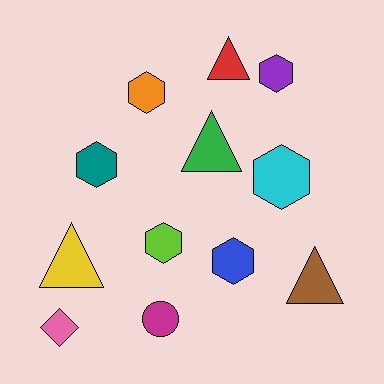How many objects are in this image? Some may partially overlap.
There are 12 objects.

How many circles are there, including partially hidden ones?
There is 1 circle.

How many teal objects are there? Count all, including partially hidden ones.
There is 1 teal object.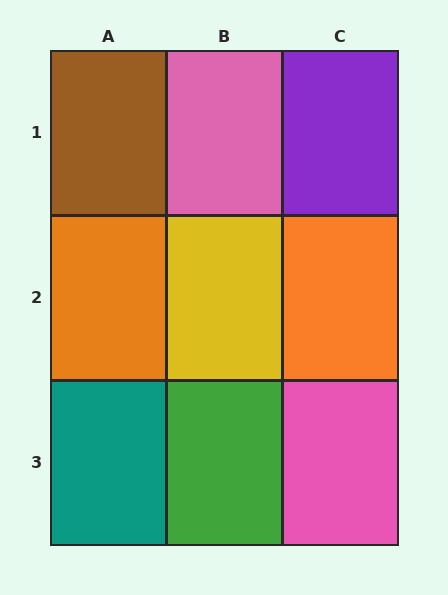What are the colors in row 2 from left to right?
Orange, yellow, orange.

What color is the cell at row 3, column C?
Pink.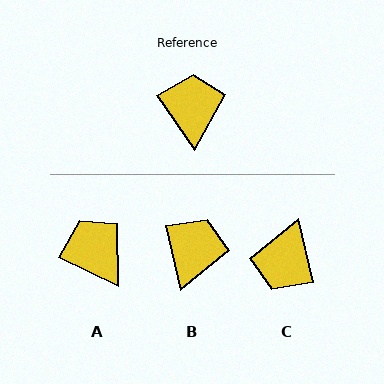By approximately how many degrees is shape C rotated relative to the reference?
Approximately 158 degrees counter-clockwise.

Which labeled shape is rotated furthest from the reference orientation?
C, about 158 degrees away.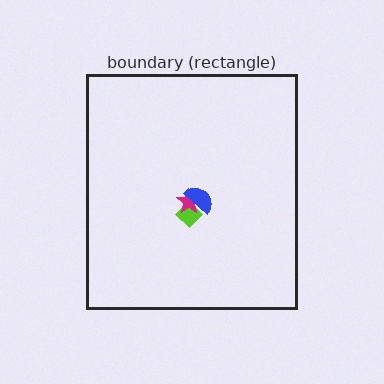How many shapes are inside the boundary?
3 inside, 0 outside.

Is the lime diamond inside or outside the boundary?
Inside.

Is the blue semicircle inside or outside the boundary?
Inside.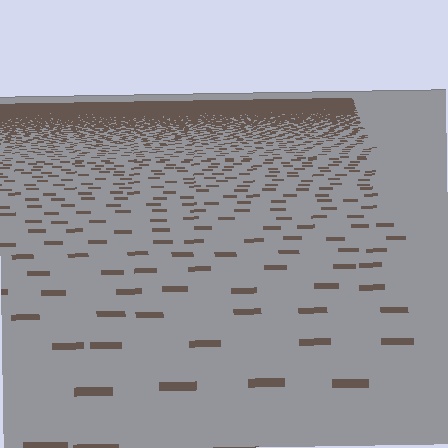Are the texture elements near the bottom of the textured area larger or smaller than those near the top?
Larger. Near the bottom, elements are closer to the viewer and appear at a bigger on-screen size.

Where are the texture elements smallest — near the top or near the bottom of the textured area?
Near the top.